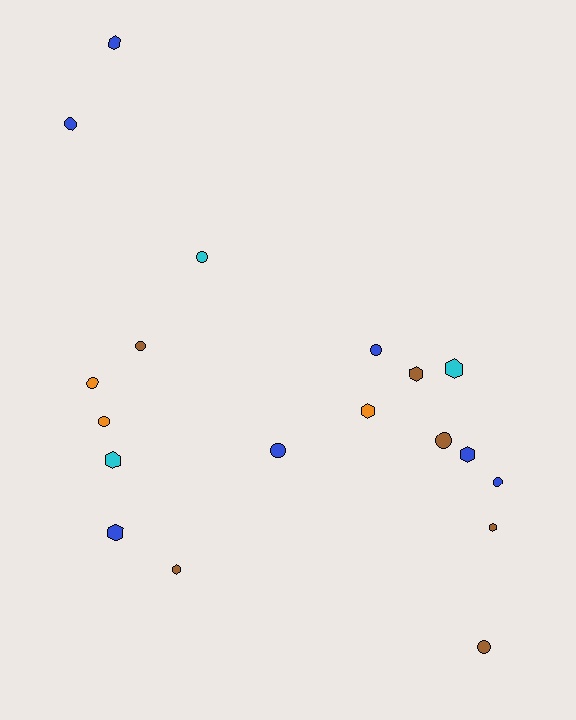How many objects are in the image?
There are 19 objects.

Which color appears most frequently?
Blue, with 7 objects.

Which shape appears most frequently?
Circle, with 10 objects.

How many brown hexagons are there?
There are 3 brown hexagons.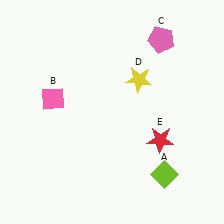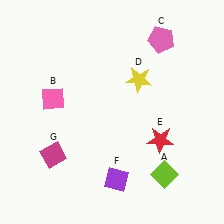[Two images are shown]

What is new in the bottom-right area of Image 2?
A purple diamond (F) was added in the bottom-right area of Image 2.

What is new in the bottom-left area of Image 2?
A magenta diamond (G) was added in the bottom-left area of Image 2.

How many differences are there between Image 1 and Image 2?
There are 2 differences between the two images.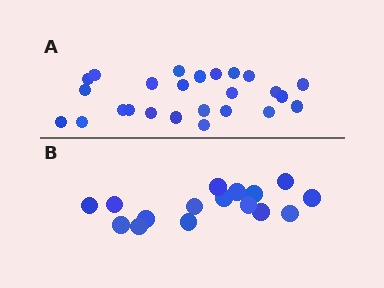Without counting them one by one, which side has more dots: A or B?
Region A (the top region) has more dots.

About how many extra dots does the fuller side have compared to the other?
Region A has roughly 8 or so more dots than region B.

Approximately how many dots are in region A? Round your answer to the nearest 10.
About 20 dots. (The exact count is 25, which rounds to 20.)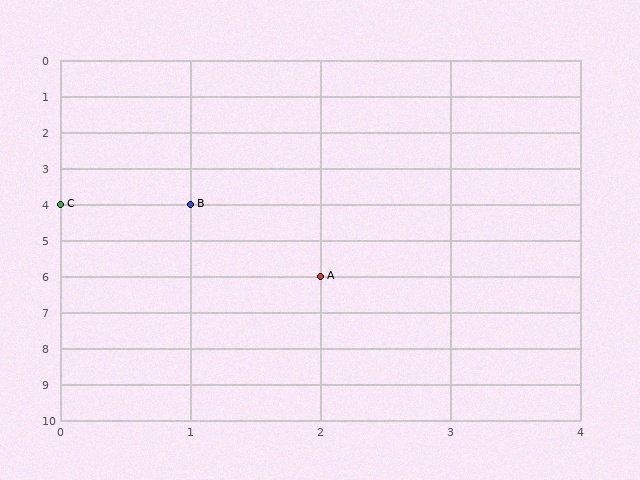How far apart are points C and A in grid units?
Points C and A are 2 columns and 2 rows apart (about 2.8 grid units diagonally).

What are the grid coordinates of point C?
Point C is at grid coordinates (0, 4).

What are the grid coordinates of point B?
Point B is at grid coordinates (1, 4).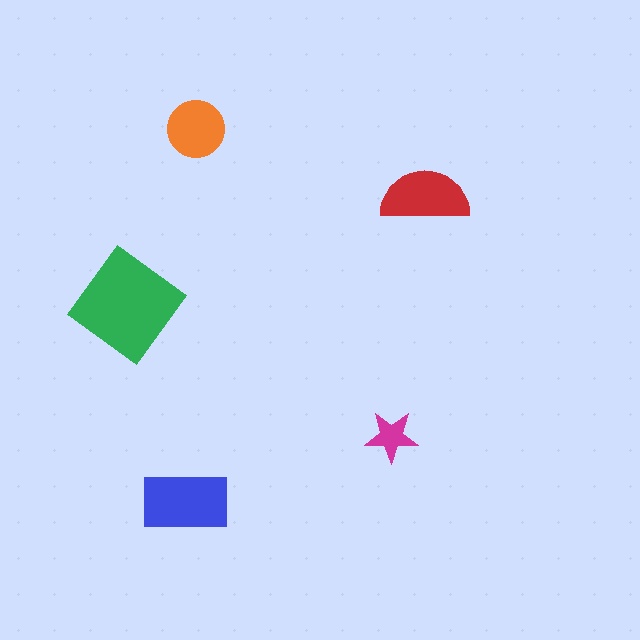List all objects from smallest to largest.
The magenta star, the orange circle, the red semicircle, the blue rectangle, the green diamond.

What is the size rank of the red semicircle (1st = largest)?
3rd.